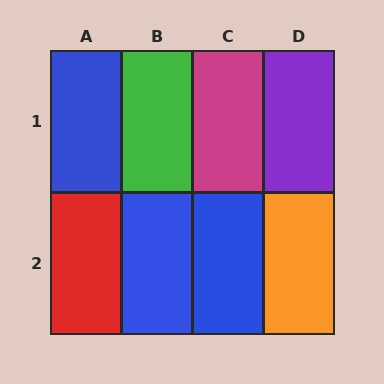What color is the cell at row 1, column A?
Blue.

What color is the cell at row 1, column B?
Green.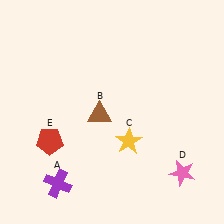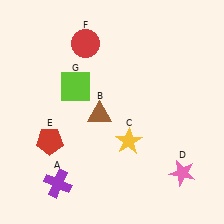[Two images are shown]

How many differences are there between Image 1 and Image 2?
There are 2 differences between the two images.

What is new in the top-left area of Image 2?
A red circle (F) was added in the top-left area of Image 2.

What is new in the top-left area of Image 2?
A lime square (G) was added in the top-left area of Image 2.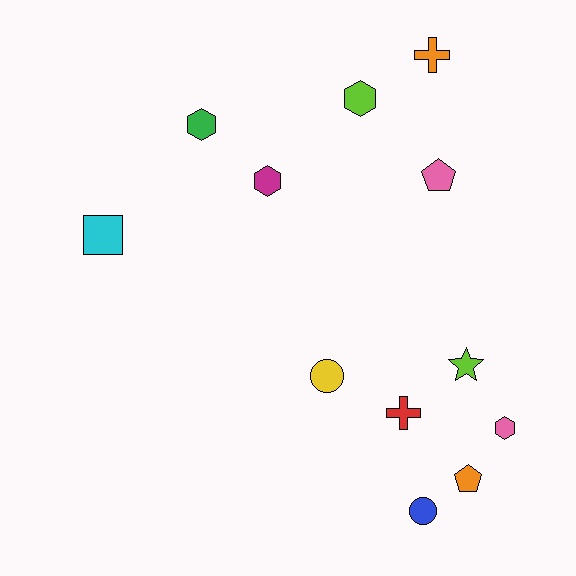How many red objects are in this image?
There is 1 red object.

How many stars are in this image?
There is 1 star.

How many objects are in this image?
There are 12 objects.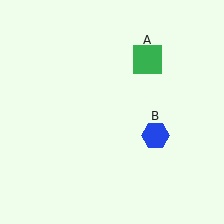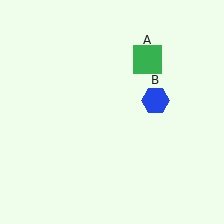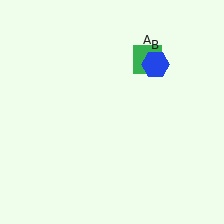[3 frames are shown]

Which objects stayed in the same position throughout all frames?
Green square (object A) remained stationary.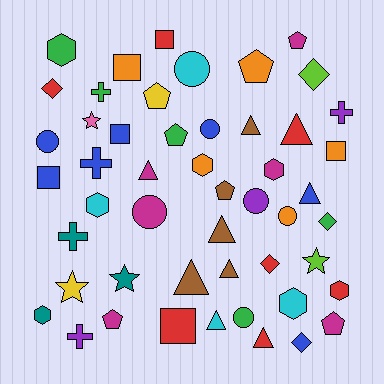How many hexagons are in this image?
There are 7 hexagons.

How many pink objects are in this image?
There is 1 pink object.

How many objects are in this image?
There are 50 objects.